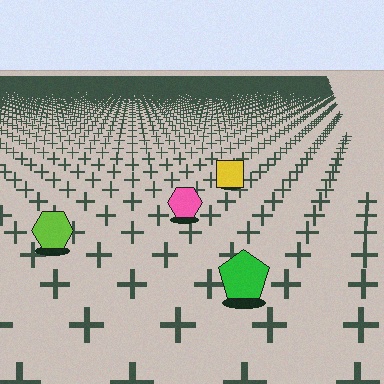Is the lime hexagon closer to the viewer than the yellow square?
Yes. The lime hexagon is closer — you can tell from the texture gradient: the ground texture is coarser near it.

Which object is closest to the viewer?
The green pentagon is closest. The texture marks near it are larger and more spread out.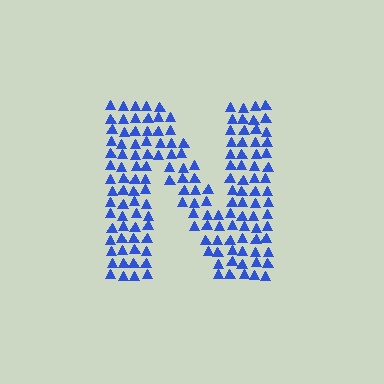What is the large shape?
The large shape is the letter N.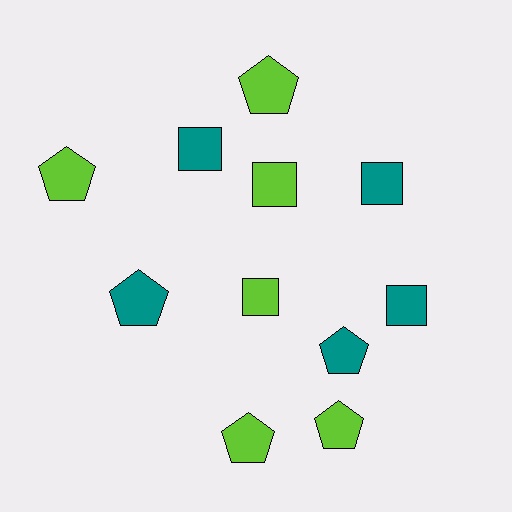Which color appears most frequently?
Lime, with 6 objects.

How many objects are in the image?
There are 11 objects.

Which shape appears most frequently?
Pentagon, with 6 objects.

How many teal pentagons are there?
There are 2 teal pentagons.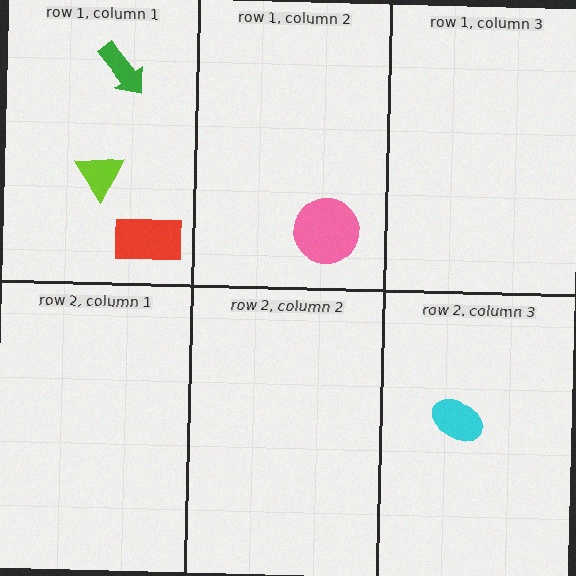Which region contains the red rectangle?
The row 1, column 1 region.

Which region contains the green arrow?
The row 1, column 1 region.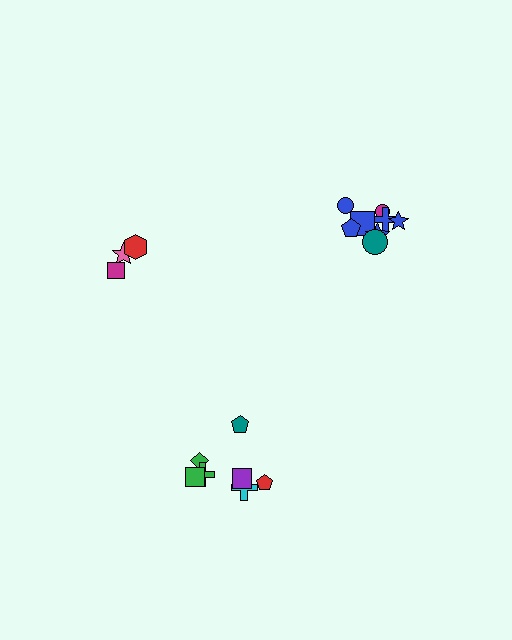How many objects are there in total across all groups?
There are 18 objects.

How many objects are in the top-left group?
There are 3 objects.